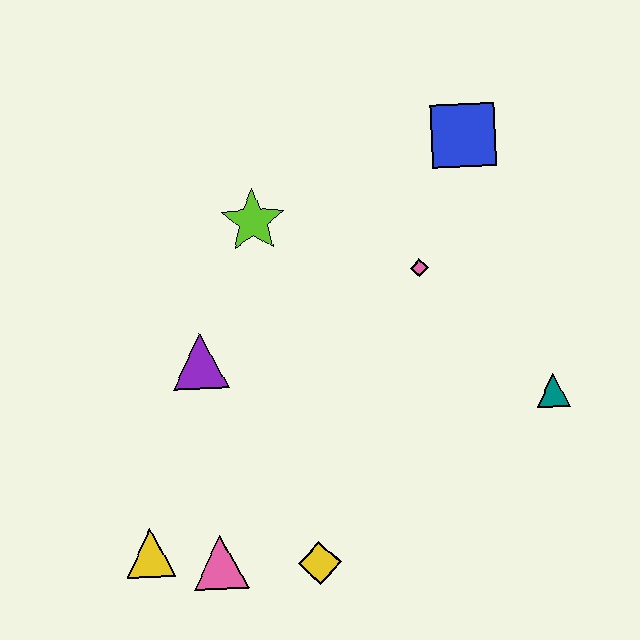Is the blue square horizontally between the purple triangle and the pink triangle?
No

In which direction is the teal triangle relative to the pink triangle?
The teal triangle is to the right of the pink triangle.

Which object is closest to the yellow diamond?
The pink triangle is closest to the yellow diamond.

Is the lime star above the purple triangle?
Yes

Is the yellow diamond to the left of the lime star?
No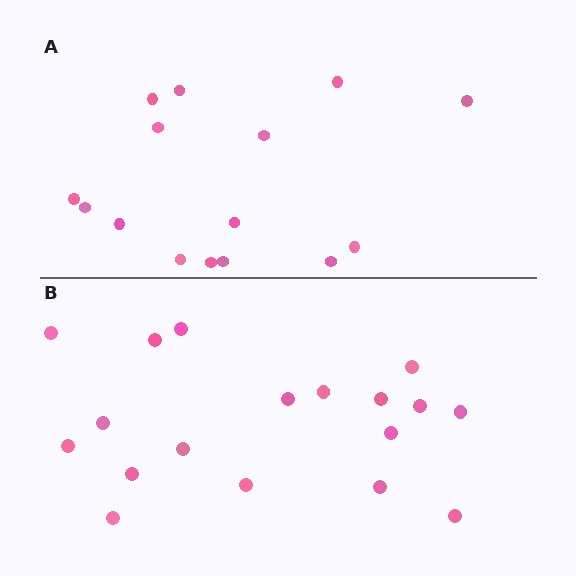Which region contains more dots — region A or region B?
Region B (the bottom region) has more dots.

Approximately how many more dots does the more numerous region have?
Region B has just a few more — roughly 2 or 3 more dots than region A.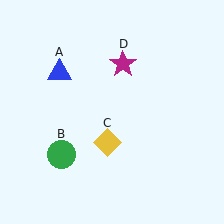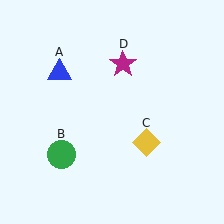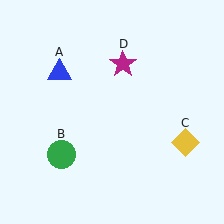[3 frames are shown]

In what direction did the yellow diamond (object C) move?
The yellow diamond (object C) moved right.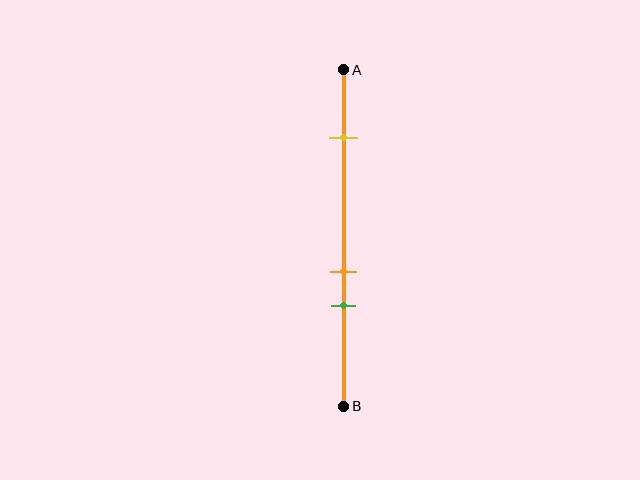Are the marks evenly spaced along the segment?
No, the marks are not evenly spaced.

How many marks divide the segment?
There are 3 marks dividing the segment.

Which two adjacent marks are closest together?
The orange and green marks are the closest adjacent pair.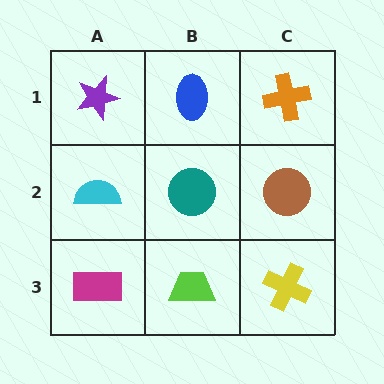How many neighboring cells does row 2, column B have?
4.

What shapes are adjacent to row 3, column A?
A cyan semicircle (row 2, column A), a lime trapezoid (row 3, column B).